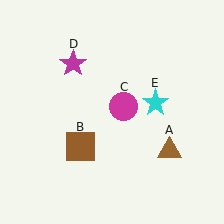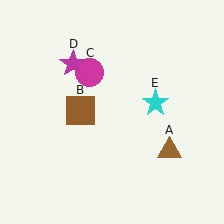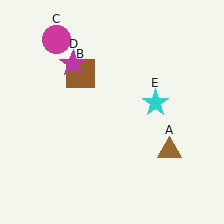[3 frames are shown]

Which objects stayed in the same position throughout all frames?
Brown triangle (object A) and magenta star (object D) and cyan star (object E) remained stationary.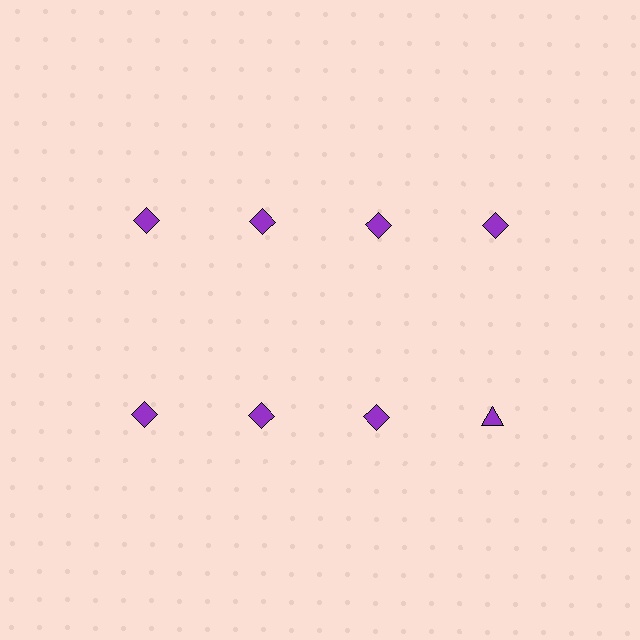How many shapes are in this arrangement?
There are 8 shapes arranged in a grid pattern.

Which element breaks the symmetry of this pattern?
The purple triangle in the second row, second from right column breaks the symmetry. All other shapes are purple diamonds.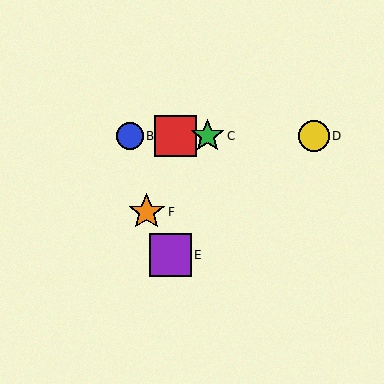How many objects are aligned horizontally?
4 objects (A, B, C, D) are aligned horizontally.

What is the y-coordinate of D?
Object D is at y≈136.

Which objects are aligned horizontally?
Objects A, B, C, D are aligned horizontally.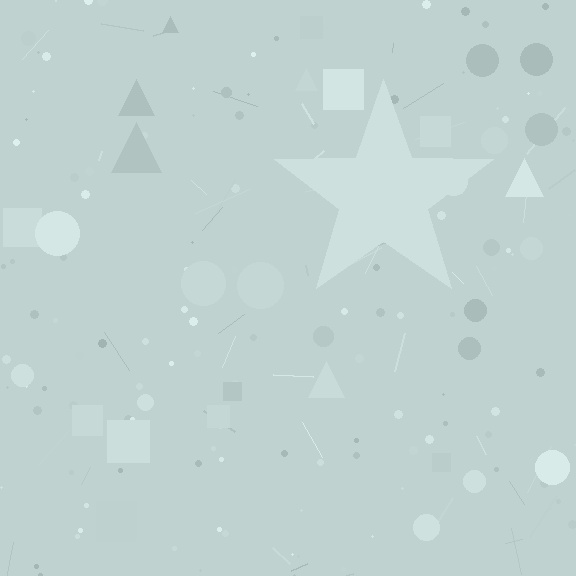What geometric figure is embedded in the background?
A star is embedded in the background.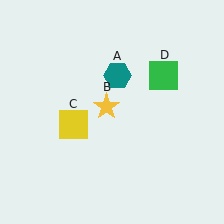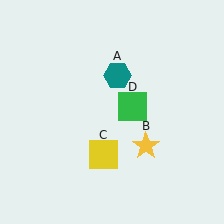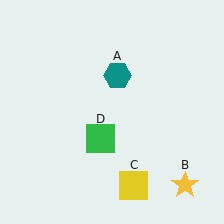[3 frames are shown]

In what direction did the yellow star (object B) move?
The yellow star (object B) moved down and to the right.